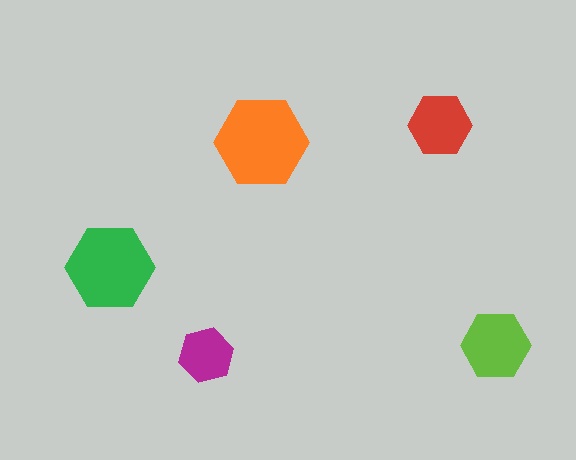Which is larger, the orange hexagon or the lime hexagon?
The orange one.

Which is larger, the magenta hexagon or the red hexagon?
The red one.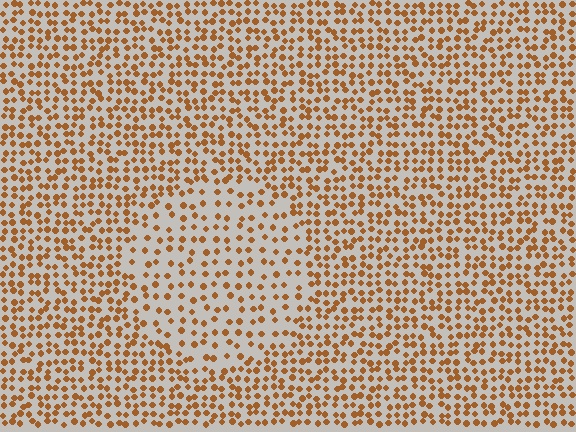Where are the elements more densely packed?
The elements are more densely packed outside the circle boundary.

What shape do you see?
I see a circle.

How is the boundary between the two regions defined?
The boundary is defined by a change in element density (approximately 1.8x ratio). All elements are the same color, size, and shape.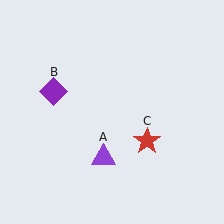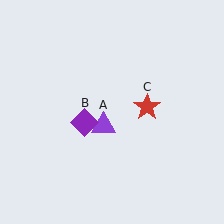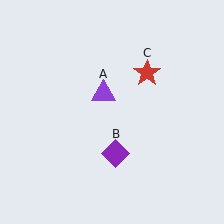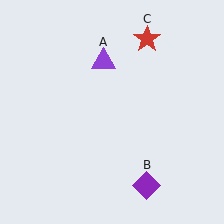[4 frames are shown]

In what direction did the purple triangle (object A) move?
The purple triangle (object A) moved up.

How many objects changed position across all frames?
3 objects changed position: purple triangle (object A), purple diamond (object B), red star (object C).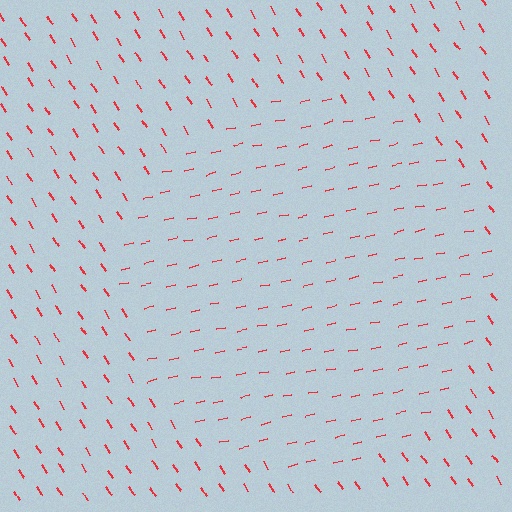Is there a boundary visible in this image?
Yes, there is a texture boundary formed by a change in line orientation.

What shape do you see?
I see a circle.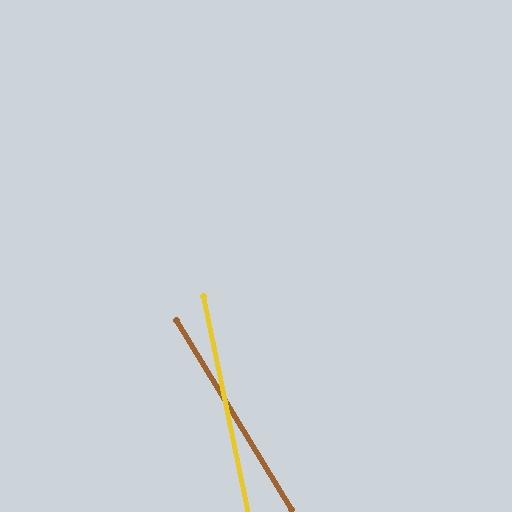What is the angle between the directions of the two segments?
Approximately 20 degrees.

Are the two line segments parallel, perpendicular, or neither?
Neither parallel nor perpendicular — they differ by about 20°.